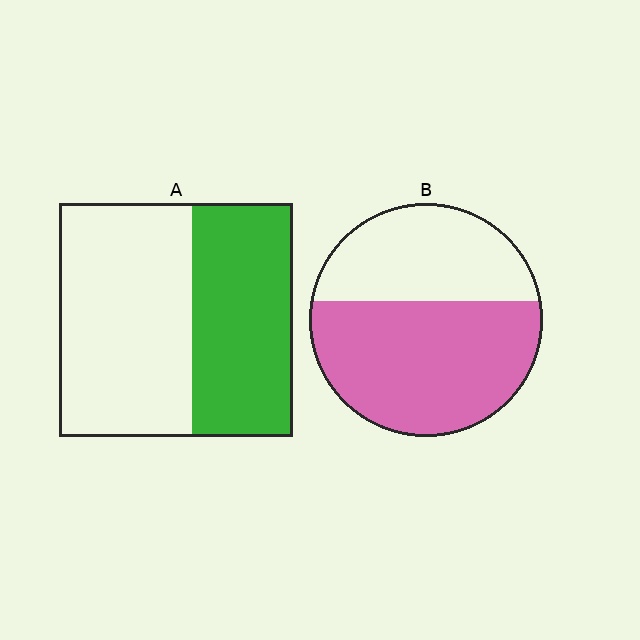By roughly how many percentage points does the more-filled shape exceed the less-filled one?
By roughly 15 percentage points (B over A).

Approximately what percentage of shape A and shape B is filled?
A is approximately 45% and B is approximately 60%.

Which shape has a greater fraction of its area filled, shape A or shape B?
Shape B.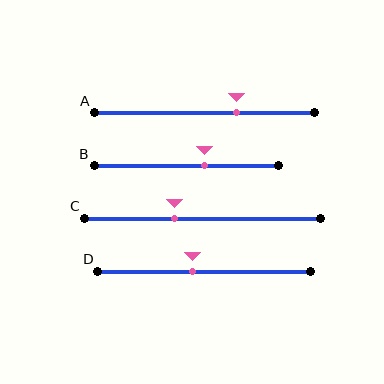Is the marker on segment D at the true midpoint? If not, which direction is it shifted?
No, the marker on segment D is shifted to the left by about 5% of the segment length.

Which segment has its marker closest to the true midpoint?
Segment D has its marker closest to the true midpoint.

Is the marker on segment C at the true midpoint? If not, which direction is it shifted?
No, the marker on segment C is shifted to the left by about 12% of the segment length.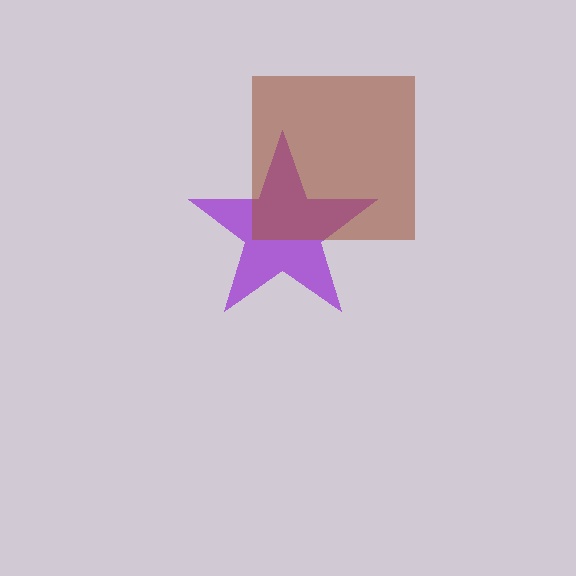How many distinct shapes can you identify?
There are 2 distinct shapes: a purple star, a brown square.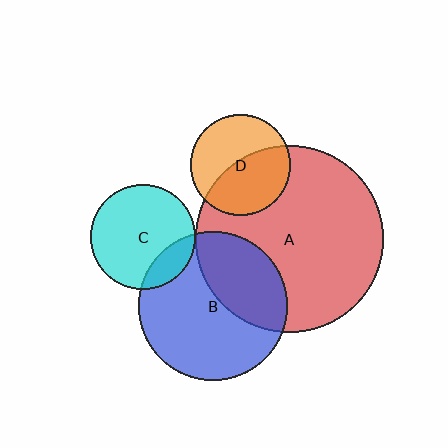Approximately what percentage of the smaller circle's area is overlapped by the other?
Approximately 35%.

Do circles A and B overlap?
Yes.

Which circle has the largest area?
Circle A (red).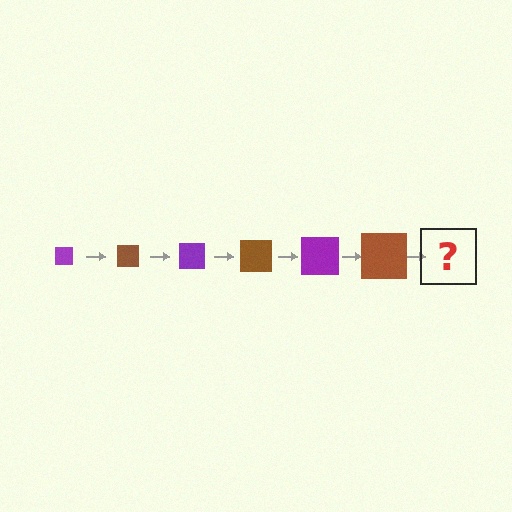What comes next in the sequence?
The next element should be a purple square, larger than the previous one.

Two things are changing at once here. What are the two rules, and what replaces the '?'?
The two rules are that the square grows larger each step and the color cycles through purple and brown. The '?' should be a purple square, larger than the previous one.